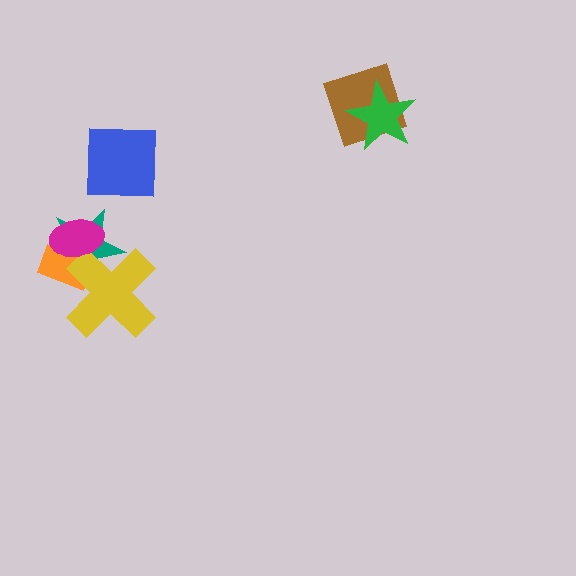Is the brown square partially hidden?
Yes, it is partially covered by another shape.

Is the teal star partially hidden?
Yes, it is partially covered by another shape.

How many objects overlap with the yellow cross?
3 objects overlap with the yellow cross.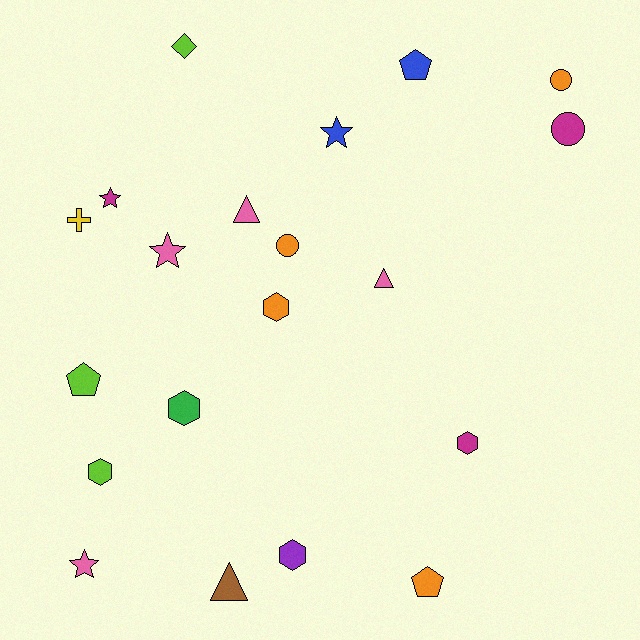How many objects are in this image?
There are 20 objects.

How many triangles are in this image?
There are 3 triangles.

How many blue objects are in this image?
There are 2 blue objects.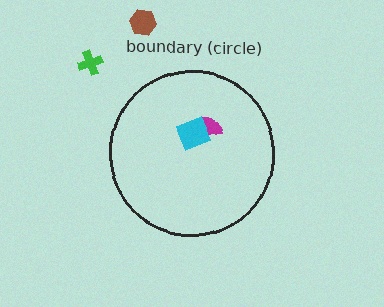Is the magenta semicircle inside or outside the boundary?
Inside.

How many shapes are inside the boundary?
2 inside, 2 outside.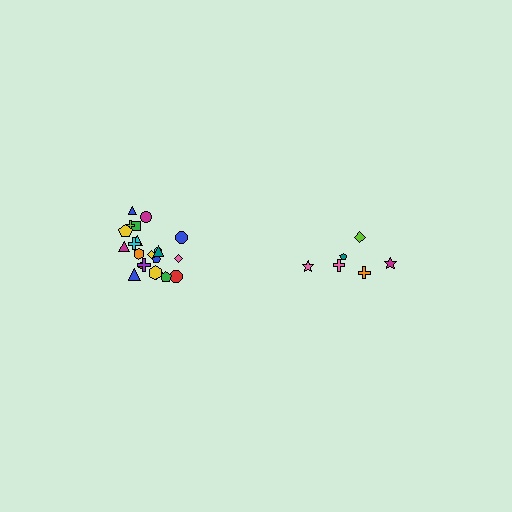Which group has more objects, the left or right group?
The left group.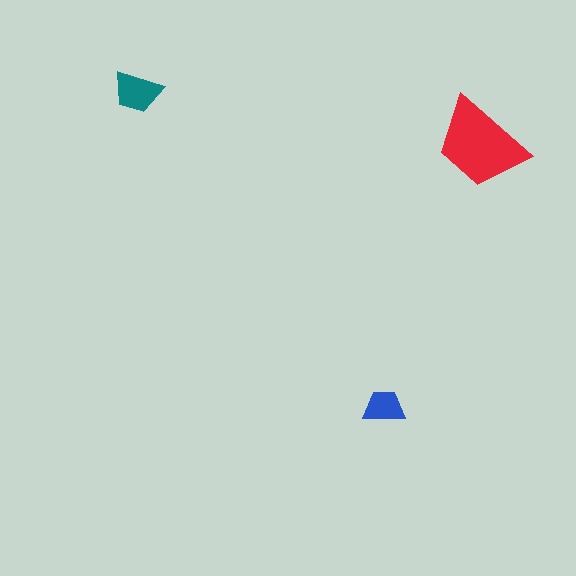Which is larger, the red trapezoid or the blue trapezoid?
The red one.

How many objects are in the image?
There are 3 objects in the image.